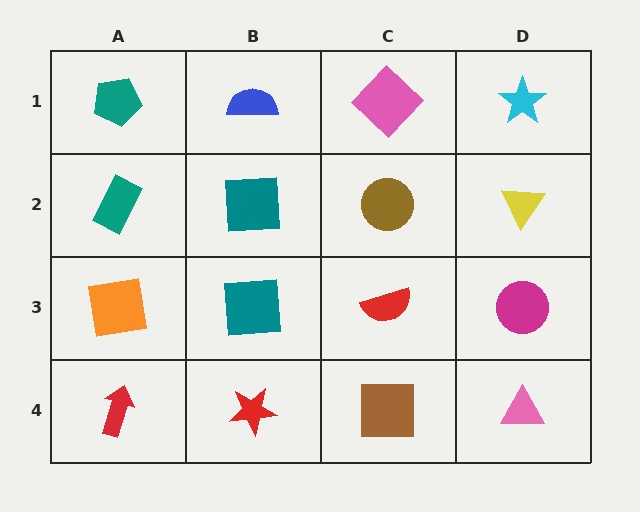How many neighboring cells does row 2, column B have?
4.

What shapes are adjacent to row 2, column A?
A teal pentagon (row 1, column A), an orange square (row 3, column A), a teal square (row 2, column B).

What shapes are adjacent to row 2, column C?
A pink diamond (row 1, column C), a red semicircle (row 3, column C), a teal square (row 2, column B), a yellow triangle (row 2, column D).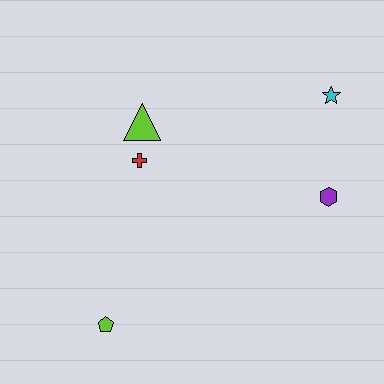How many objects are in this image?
There are 5 objects.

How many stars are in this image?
There is 1 star.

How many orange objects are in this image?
There are no orange objects.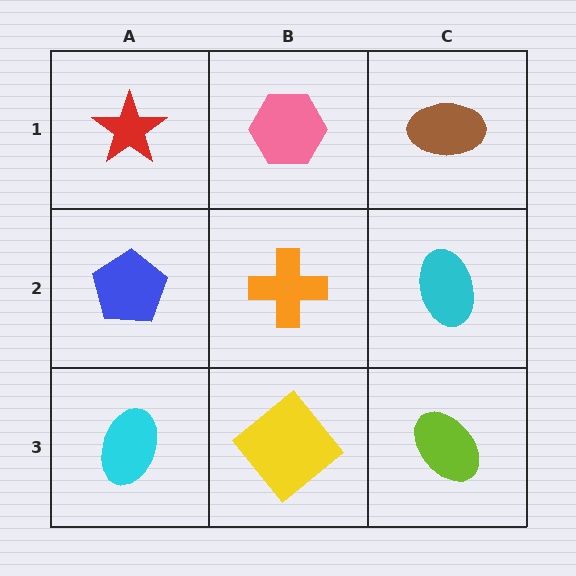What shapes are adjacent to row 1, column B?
An orange cross (row 2, column B), a red star (row 1, column A), a brown ellipse (row 1, column C).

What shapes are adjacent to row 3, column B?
An orange cross (row 2, column B), a cyan ellipse (row 3, column A), a lime ellipse (row 3, column C).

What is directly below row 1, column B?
An orange cross.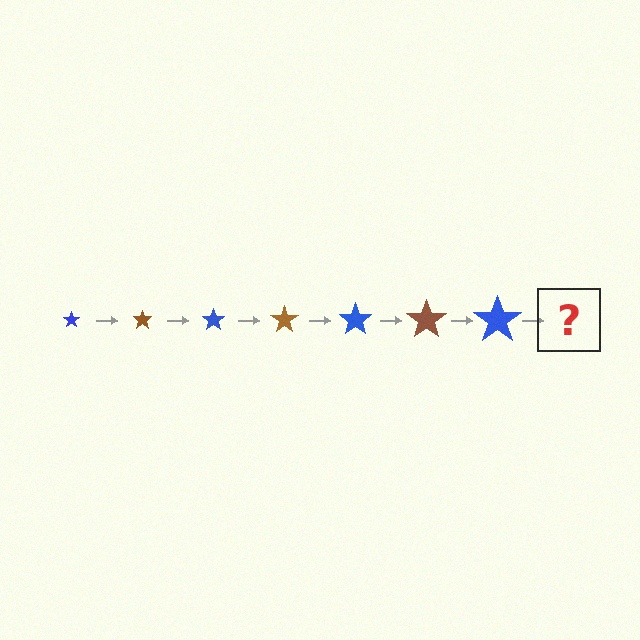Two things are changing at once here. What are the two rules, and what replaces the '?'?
The two rules are that the star grows larger each step and the color cycles through blue and brown. The '?' should be a brown star, larger than the previous one.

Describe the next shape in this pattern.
It should be a brown star, larger than the previous one.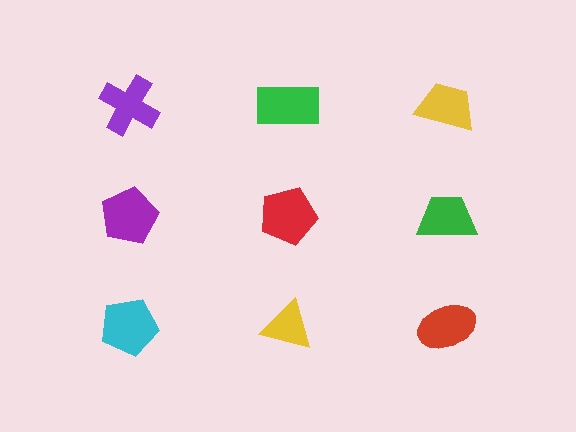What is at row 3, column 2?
A yellow triangle.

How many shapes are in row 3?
3 shapes.